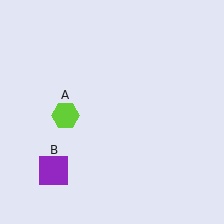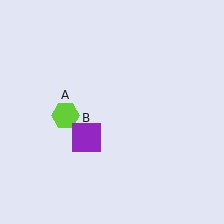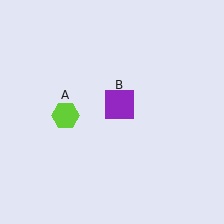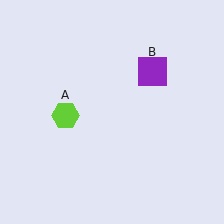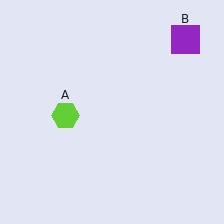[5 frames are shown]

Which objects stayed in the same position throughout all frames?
Lime hexagon (object A) remained stationary.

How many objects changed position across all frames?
1 object changed position: purple square (object B).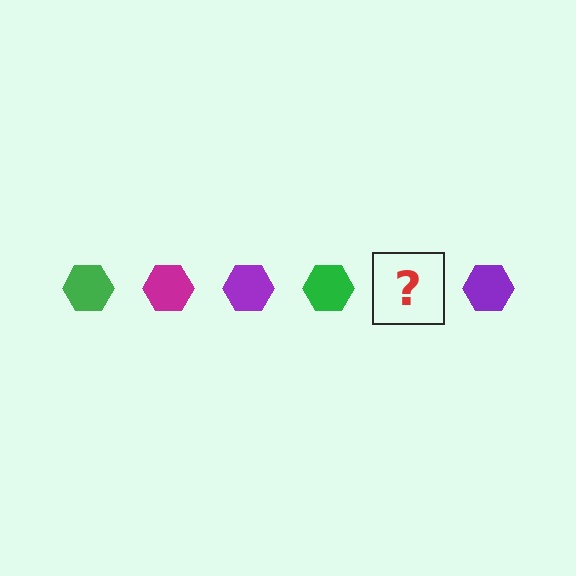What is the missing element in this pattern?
The missing element is a magenta hexagon.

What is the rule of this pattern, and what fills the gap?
The rule is that the pattern cycles through green, magenta, purple hexagons. The gap should be filled with a magenta hexagon.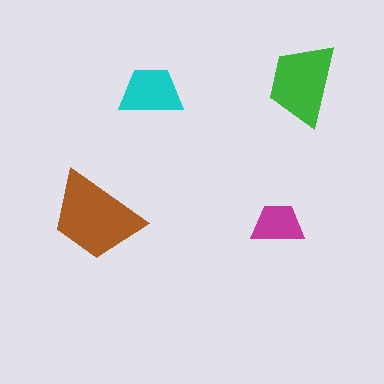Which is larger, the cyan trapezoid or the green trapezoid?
The green one.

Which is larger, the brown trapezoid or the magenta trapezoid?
The brown one.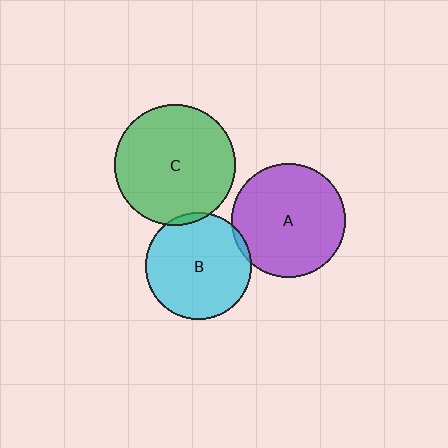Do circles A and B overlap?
Yes.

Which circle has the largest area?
Circle C (green).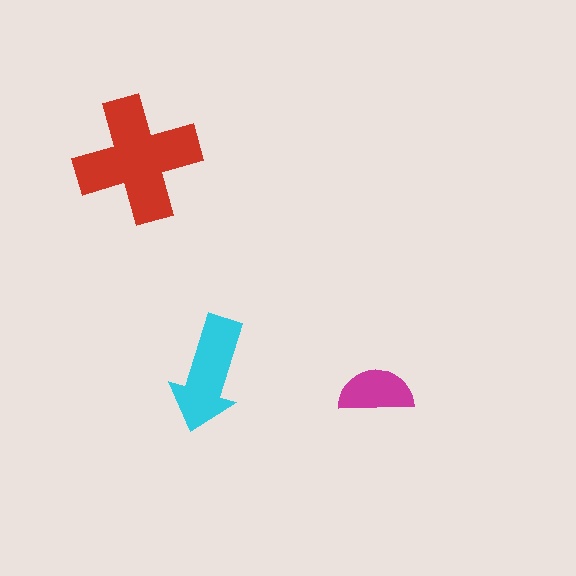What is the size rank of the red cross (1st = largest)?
1st.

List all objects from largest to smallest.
The red cross, the cyan arrow, the magenta semicircle.